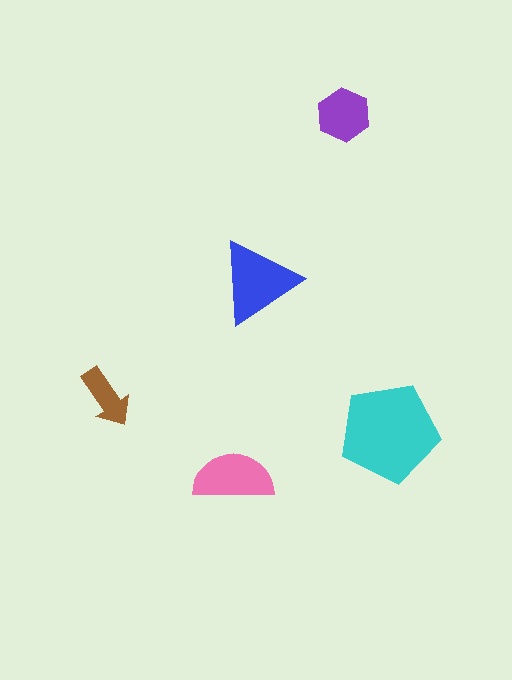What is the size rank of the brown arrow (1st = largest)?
5th.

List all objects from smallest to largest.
The brown arrow, the purple hexagon, the pink semicircle, the blue triangle, the cyan pentagon.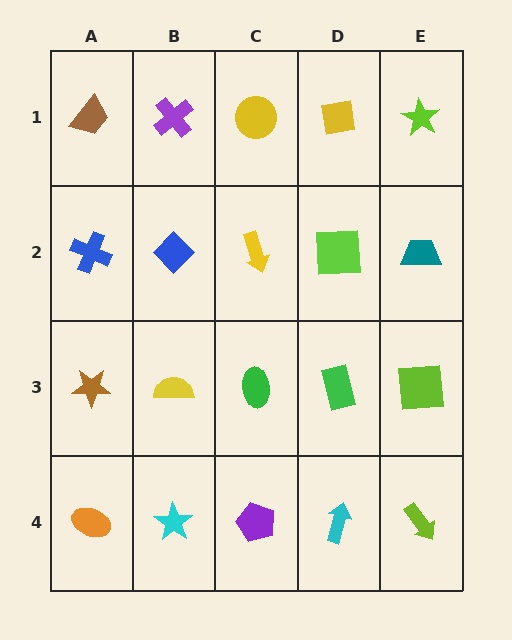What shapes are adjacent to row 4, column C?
A green ellipse (row 3, column C), a cyan star (row 4, column B), a cyan arrow (row 4, column D).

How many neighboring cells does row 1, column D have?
3.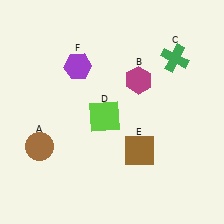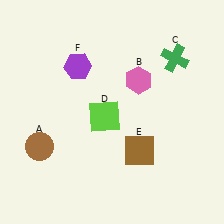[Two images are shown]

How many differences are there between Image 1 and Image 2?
There is 1 difference between the two images.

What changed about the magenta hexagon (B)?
In Image 1, B is magenta. In Image 2, it changed to pink.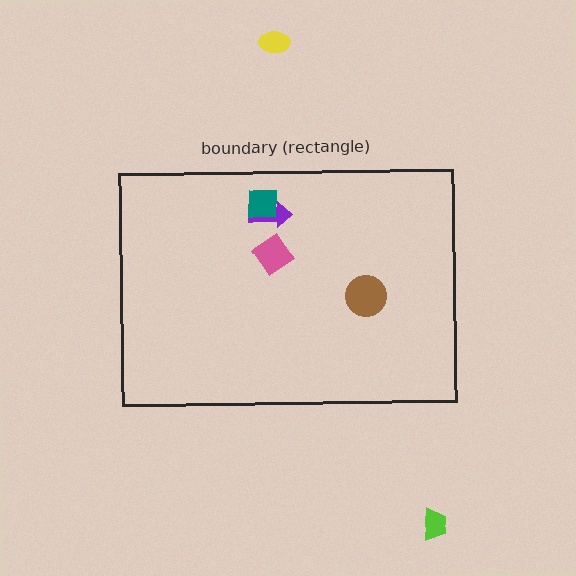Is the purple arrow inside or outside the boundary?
Inside.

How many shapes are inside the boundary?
4 inside, 2 outside.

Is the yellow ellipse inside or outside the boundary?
Outside.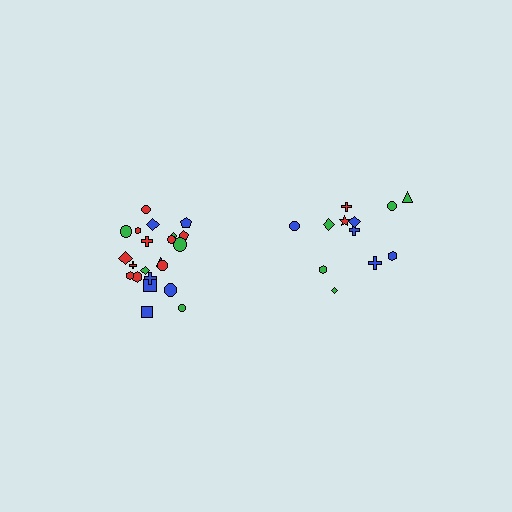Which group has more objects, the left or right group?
The left group.